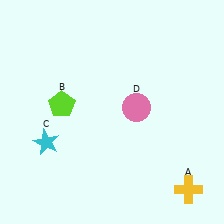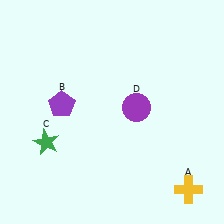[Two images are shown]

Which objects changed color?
B changed from lime to purple. C changed from cyan to green. D changed from pink to purple.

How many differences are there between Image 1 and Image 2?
There are 3 differences between the two images.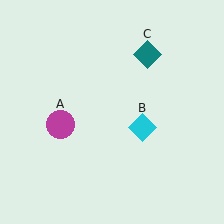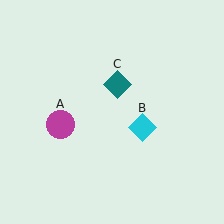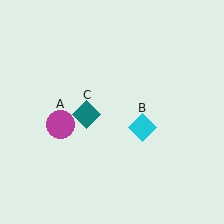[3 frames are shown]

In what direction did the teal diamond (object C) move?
The teal diamond (object C) moved down and to the left.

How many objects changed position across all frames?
1 object changed position: teal diamond (object C).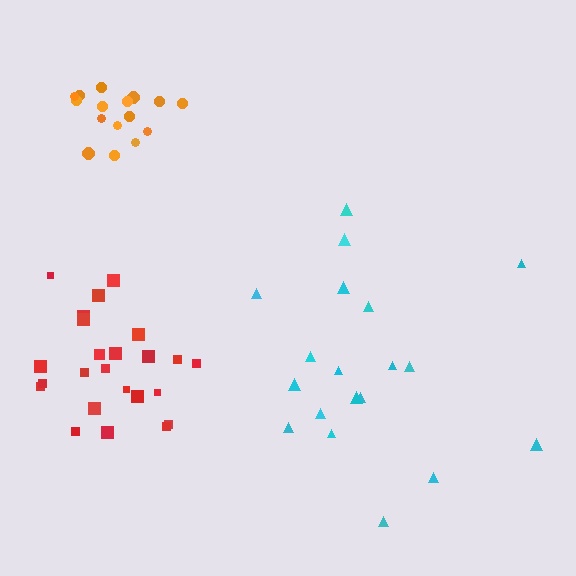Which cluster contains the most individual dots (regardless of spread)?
Red (24).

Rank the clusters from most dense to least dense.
orange, red, cyan.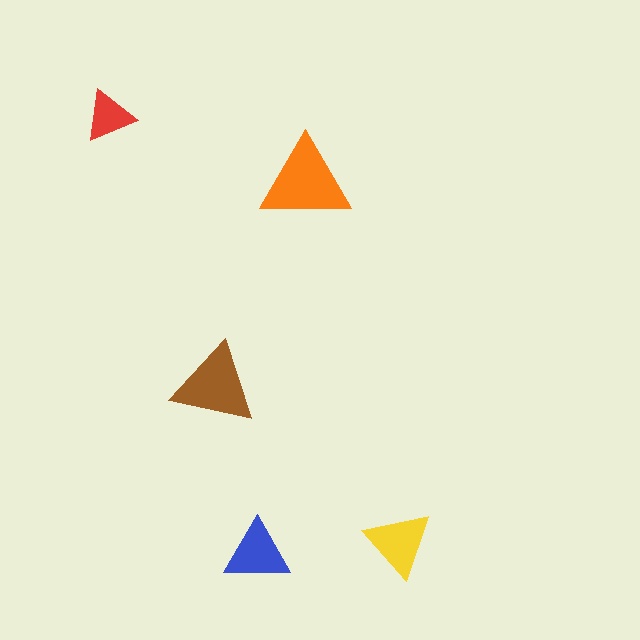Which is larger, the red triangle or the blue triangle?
The blue one.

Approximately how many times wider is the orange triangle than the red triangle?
About 1.5 times wider.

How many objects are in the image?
There are 5 objects in the image.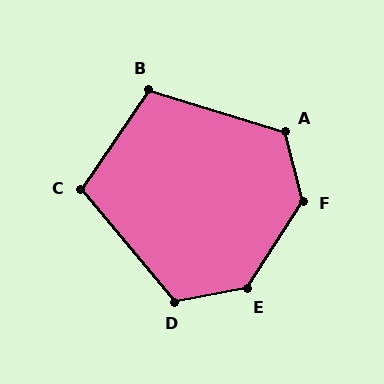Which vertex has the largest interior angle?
F, at approximately 133 degrees.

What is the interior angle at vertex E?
Approximately 133 degrees (obtuse).